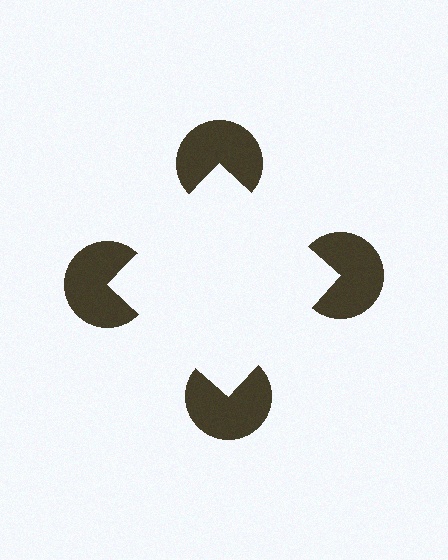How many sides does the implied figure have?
4 sides.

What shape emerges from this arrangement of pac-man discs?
An illusory square — its edges are inferred from the aligned wedge cuts in the pac-man discs, not physically drawn.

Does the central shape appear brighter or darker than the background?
It typically appears slightly brighter than the background, even though no actual brightness change is drawn.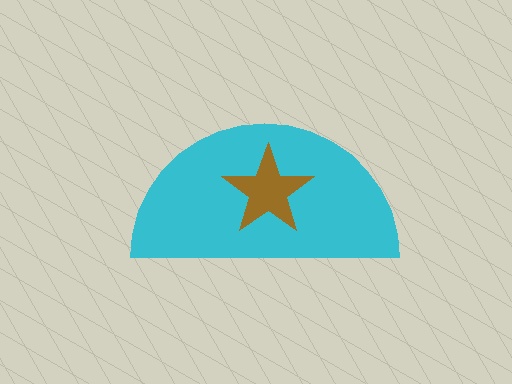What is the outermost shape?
The cyan semicircle.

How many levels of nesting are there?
2.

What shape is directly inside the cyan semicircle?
The brown star.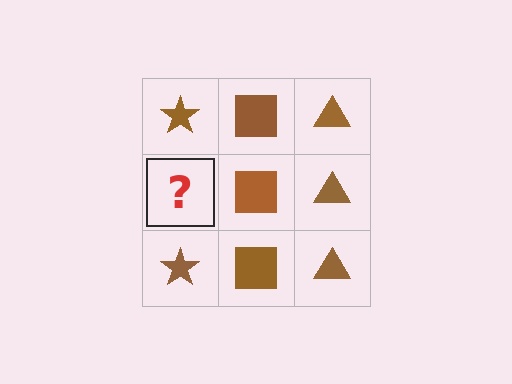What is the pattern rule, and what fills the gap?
The rule is that each column has a consistent shape. The gap should be filled with a brown star.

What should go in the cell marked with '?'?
The missing cell should contain a brown star.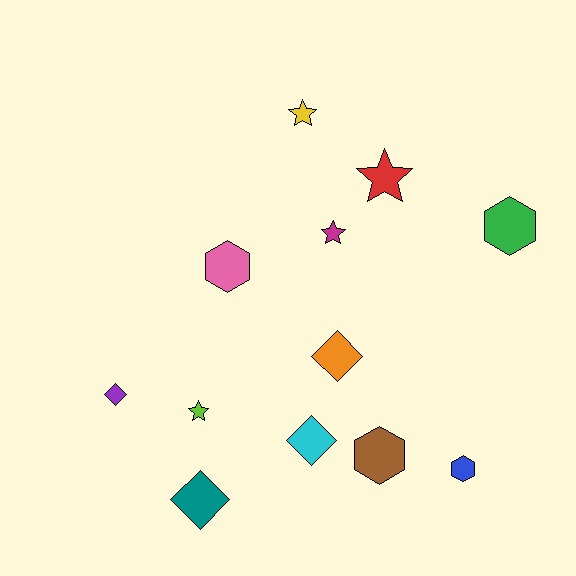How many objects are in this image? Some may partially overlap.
There are 12 objects.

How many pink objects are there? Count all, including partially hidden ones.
There is 1 pink object.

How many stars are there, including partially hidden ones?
There are 4 stars.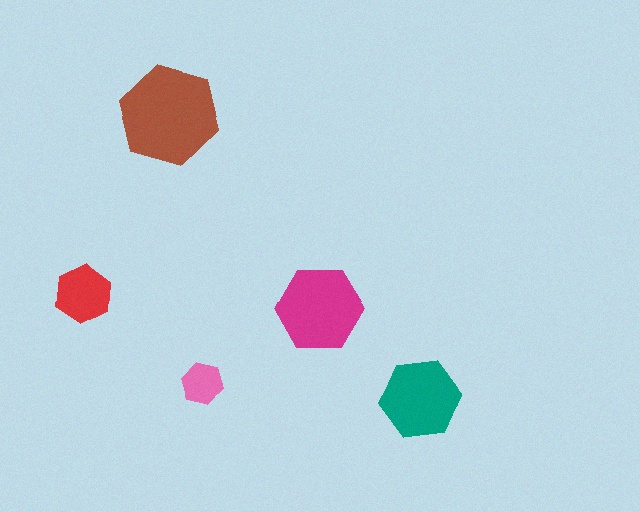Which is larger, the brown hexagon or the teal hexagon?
The brown one.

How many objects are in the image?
There are 5 objects in the image.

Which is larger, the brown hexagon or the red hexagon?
The brown one.